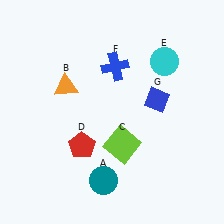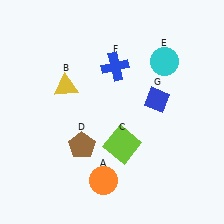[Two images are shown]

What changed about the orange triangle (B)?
In Image 1, B is orange. In Image 2, it changed to yellow.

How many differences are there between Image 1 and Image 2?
There are 3 differences between the two images.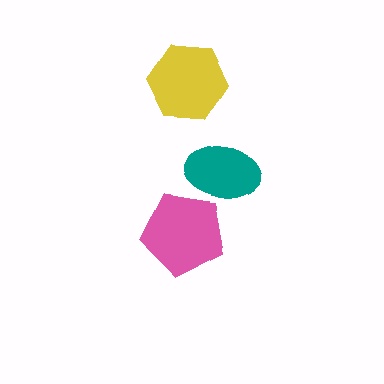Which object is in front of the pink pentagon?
The teal ellipse is in front of the pink pentagon.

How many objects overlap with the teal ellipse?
1 object overlaps with the teal ellipse.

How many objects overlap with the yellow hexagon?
0 objects overlap with the yellow hexagon.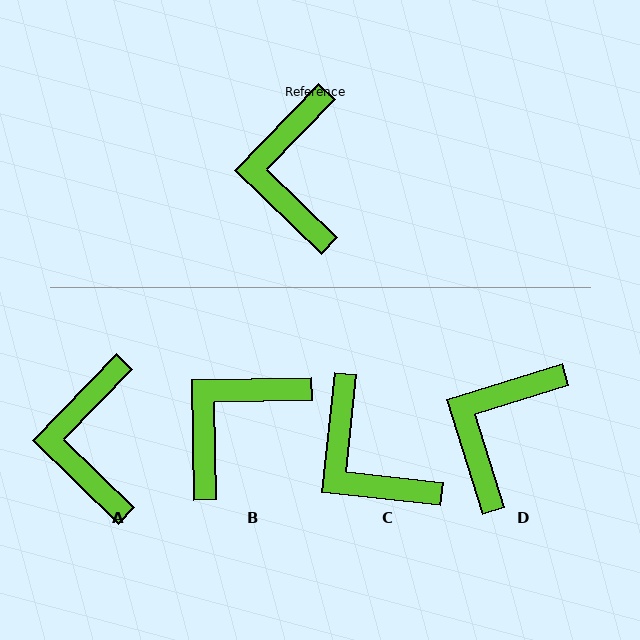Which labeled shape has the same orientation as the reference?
A.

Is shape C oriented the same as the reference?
No, it is off by about 38 degrees.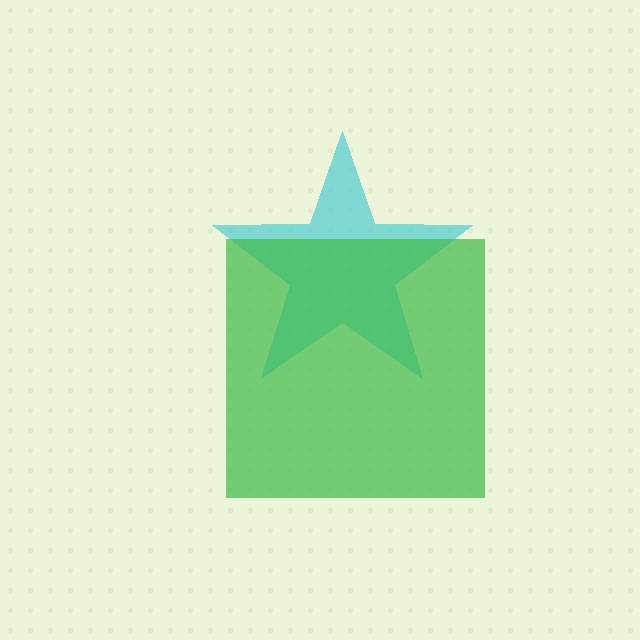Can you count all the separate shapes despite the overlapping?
Yes, there are 2 separate shapes.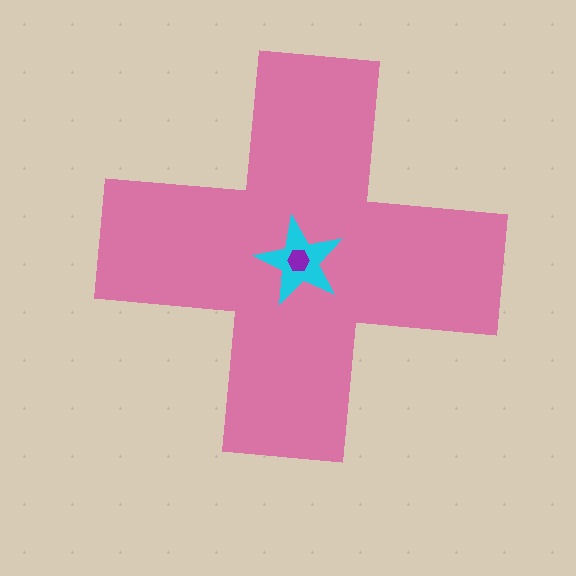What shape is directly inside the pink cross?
The cyan star.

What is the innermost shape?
The purple hexagon.